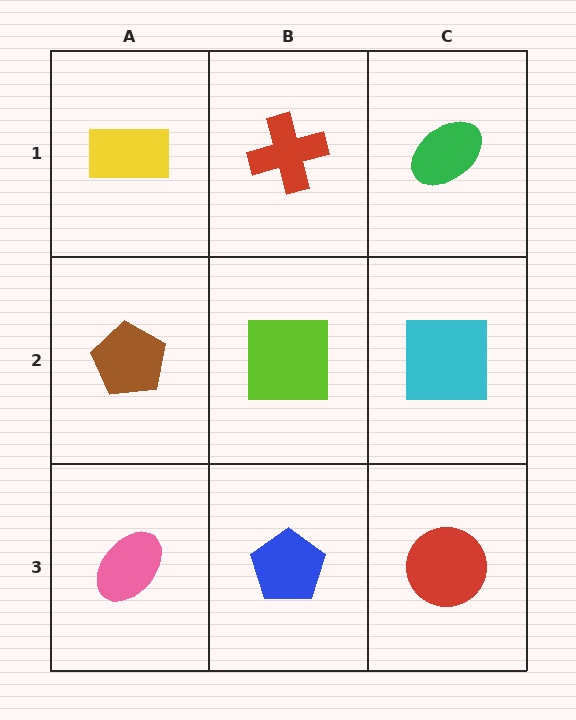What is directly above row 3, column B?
A lime square.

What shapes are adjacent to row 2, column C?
A green ellipse (row 1, column C), a red circle (row 3, column C), a lime square (row 2, column B).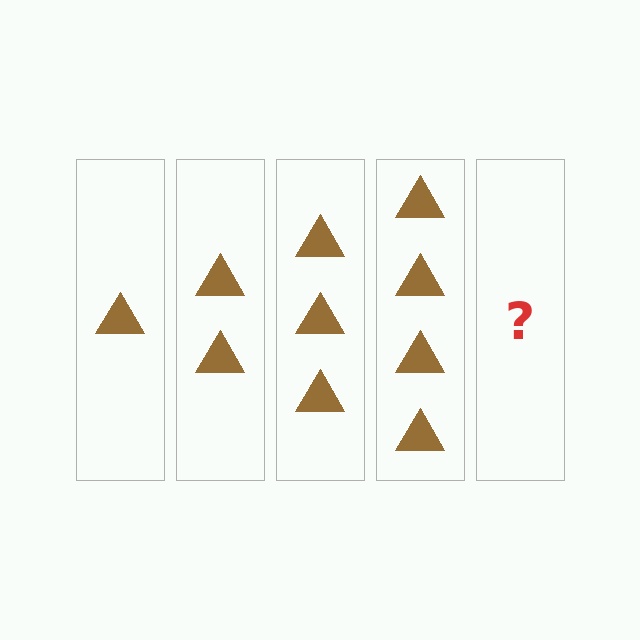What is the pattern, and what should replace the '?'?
The pattern is that each step adds one more triangle. The '?' should be 5 triangles.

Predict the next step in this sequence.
The next step is 5 triangles.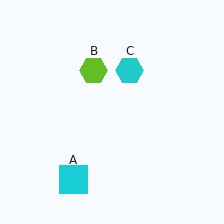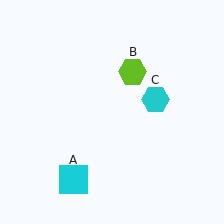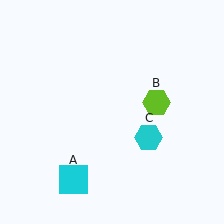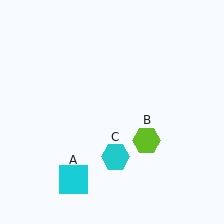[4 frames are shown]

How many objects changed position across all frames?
2 objects changed position: lime hexagon (object B), cyan hexagon (object C).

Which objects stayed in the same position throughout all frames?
Cyan square (object A) remained stationary.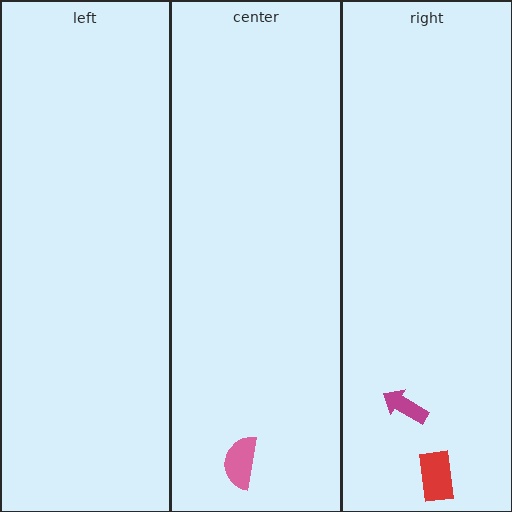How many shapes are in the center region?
1.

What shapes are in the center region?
The pink semicircle.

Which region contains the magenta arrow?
The right region.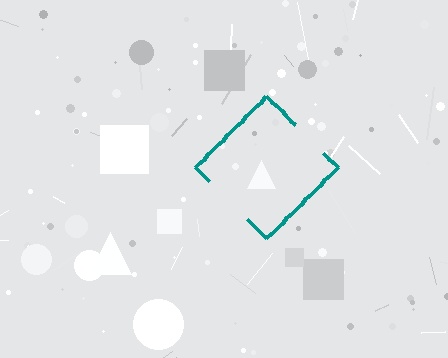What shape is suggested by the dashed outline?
The dashed outline suggests a diamond.